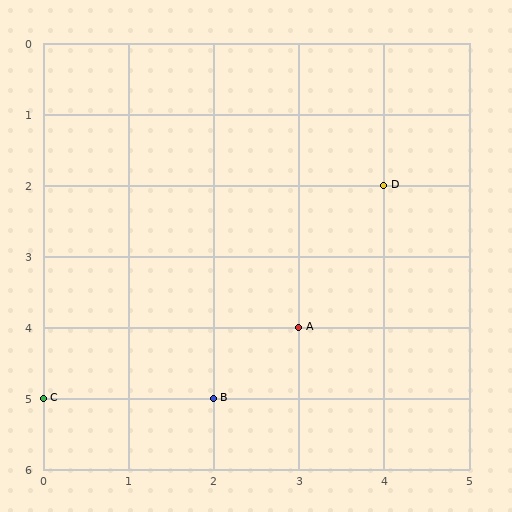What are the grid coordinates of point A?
Point A is at grid coordinates (3, 4).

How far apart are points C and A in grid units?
Points C and A are 3 columns and 1 row apart (about 3.2 grid units diagonally).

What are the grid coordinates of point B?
Point B is at grid coordinates (2, 5).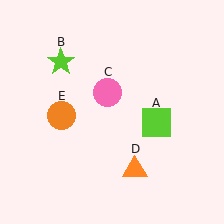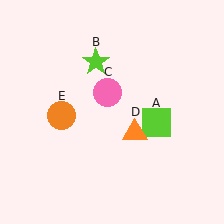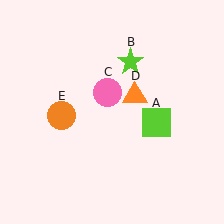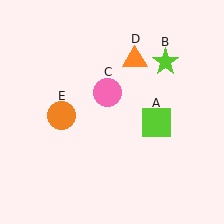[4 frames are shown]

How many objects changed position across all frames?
2 objects changed position: lime star (object B), orange triangle (object D).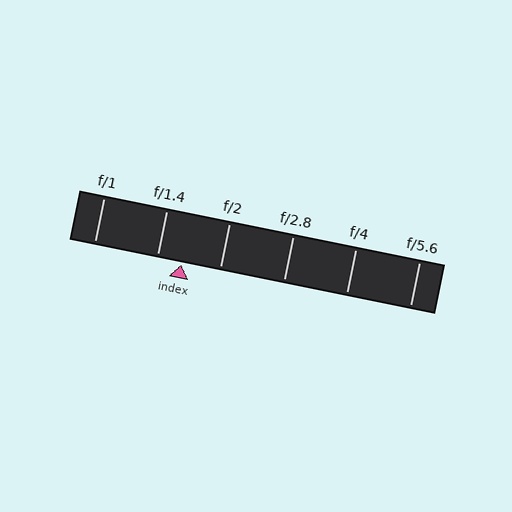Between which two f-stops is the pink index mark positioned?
The index mark is between f/1.4 and f/2.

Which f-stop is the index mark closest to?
The index mark is closest to f/1.4.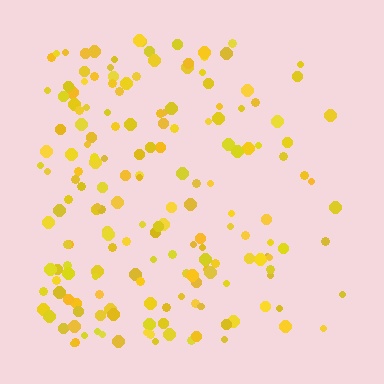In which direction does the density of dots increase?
From right to left, with the left side densest.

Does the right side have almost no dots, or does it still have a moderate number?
Still a moderate number, just noticeably fewer than the left.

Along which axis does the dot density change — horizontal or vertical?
Horizontal.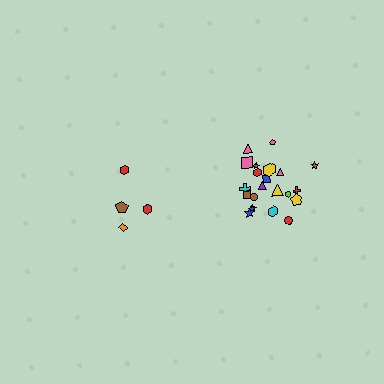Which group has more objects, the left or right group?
The right group.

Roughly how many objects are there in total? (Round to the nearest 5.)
Roughly 25 objects in total.